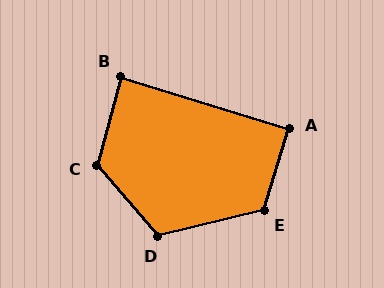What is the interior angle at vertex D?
Approximately 118 degrees (obtuse).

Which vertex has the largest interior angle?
C, at approximately 124 degrees.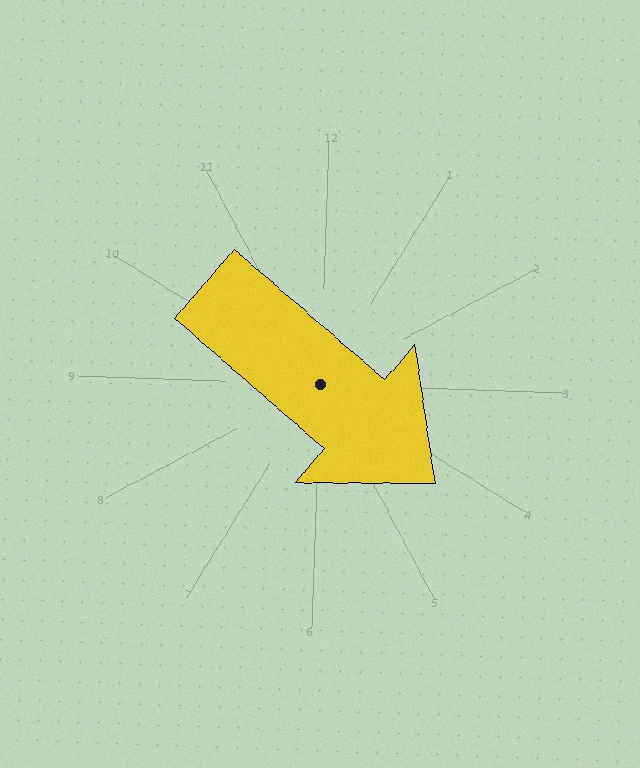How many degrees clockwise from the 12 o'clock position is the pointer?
Approximately 129 degrees.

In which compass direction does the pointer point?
Southeast.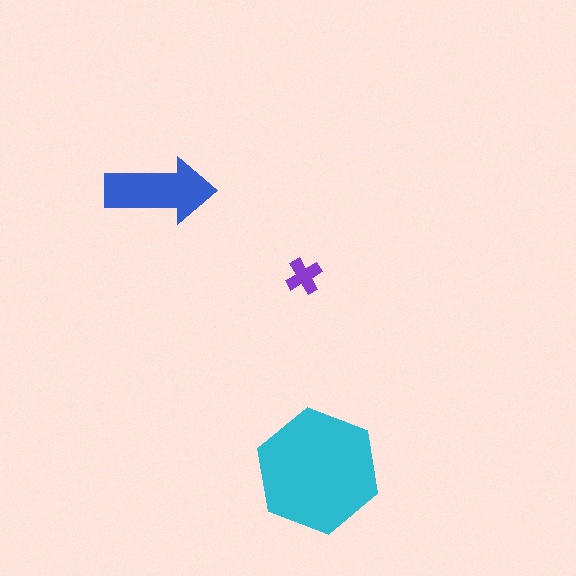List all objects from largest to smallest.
The cyan hexagon, the blue arrow, the purple cross.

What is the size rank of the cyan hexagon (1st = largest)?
1st.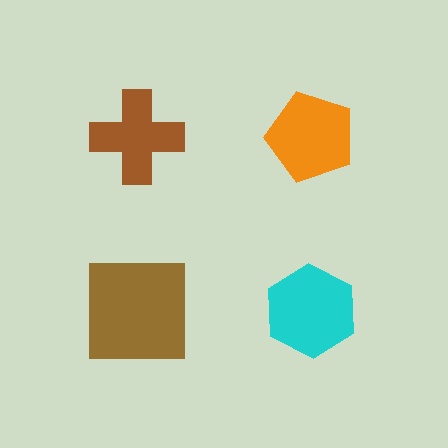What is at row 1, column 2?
An orange pentagon.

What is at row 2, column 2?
A cyan hexagon.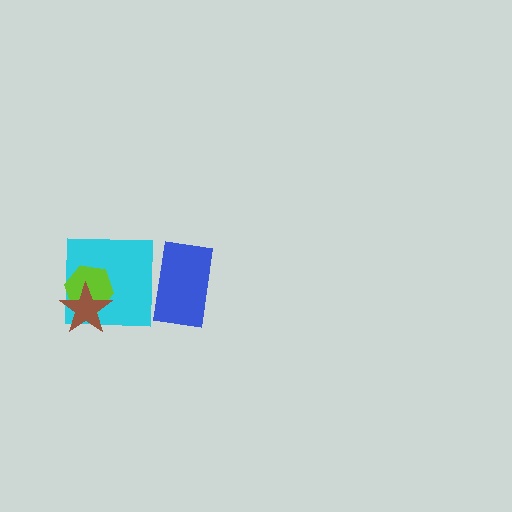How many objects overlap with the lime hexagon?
2 objects overlap with the lime hexagon.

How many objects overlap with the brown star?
2 objects overlap with the brown star.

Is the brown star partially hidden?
No, no other shape covers it.